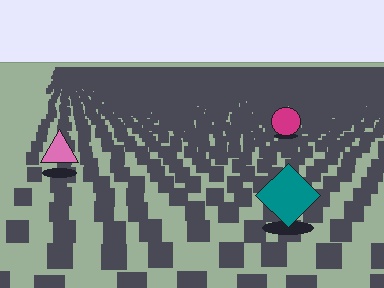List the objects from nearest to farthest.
From nearest to farthest: the teal diamond, the pink triangle, the magenta circle.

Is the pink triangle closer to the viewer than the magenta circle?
Yes. The pink triangle is closer — you can tell from the texture gradient: the ground texture is coarser near it.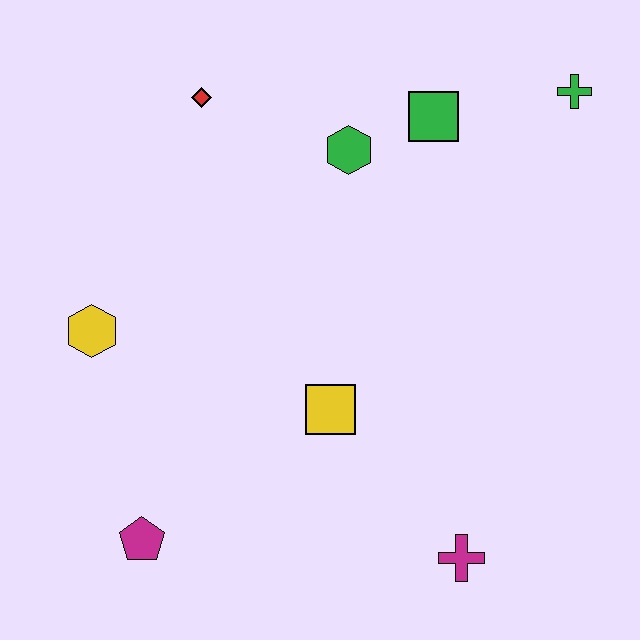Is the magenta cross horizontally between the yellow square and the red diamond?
No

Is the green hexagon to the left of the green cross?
Yes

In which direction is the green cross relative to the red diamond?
The green cross is to the right of the red diamond.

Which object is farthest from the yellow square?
The green cross is farthest from the yellow square.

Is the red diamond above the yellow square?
Yes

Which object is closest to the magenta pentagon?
The yellow hexagon is closest to the magenta pentagon.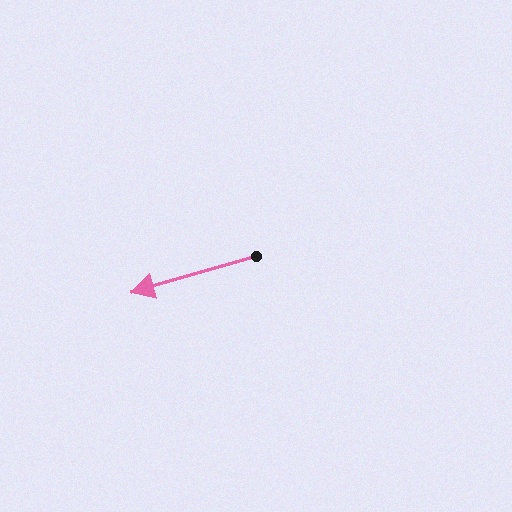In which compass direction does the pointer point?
West.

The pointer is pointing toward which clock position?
Roughly 8 o'clock.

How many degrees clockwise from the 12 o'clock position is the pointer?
Approximately 254 degrees.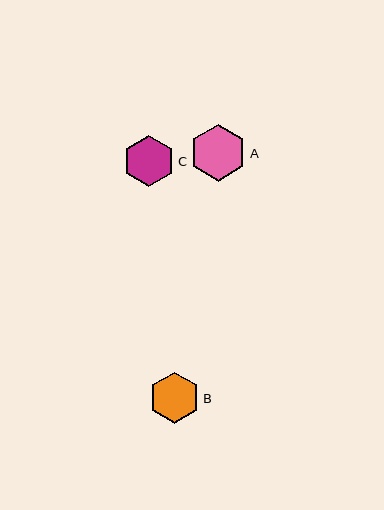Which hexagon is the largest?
Hexagon A is the largest with a size of approximately 57 pixels.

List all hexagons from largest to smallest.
From largest to smallest: A, B, C.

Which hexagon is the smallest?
Hexagon C is the smallest with a size of approximately 51 pixels.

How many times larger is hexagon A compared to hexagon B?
Hexagon A is approximately 1.1 times the size of hexagon B.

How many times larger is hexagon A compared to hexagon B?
Hexagon A is approximately 1.1 times the size of hexagon B.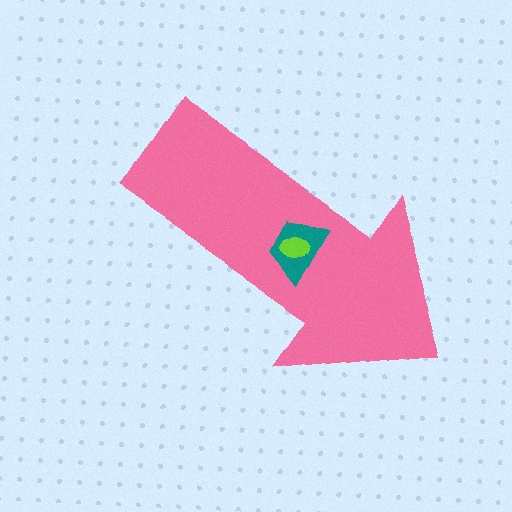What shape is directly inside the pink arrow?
The teal trapezoid.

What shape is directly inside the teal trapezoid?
The lime ellipse.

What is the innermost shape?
The lime ellipse.